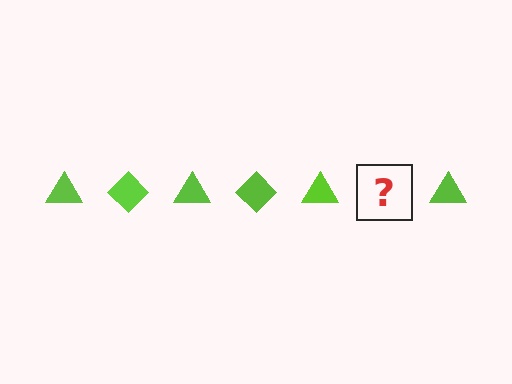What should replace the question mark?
The question mark should be replaced with a lime diamond.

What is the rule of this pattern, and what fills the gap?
The rule is that the pattern cycles through triangle, diamond shapes in lime. The gap should be filled with a lime diamond.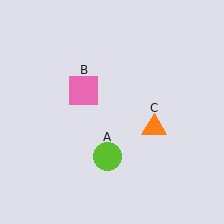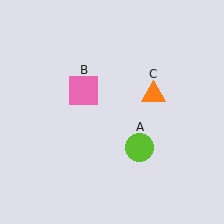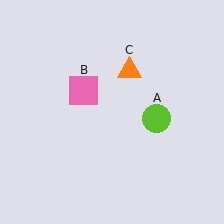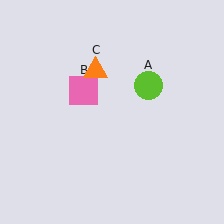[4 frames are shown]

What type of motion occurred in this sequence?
The lime circle (object A), orange triangle (object C) rotated counterclockwise around the center of the scene.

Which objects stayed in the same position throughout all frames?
Pink square (object B) remained stationary.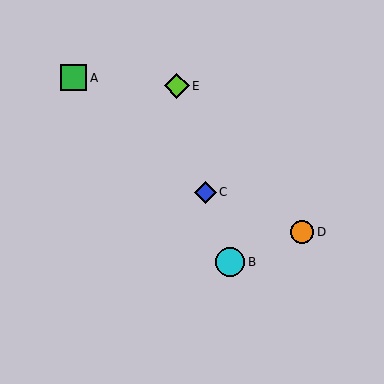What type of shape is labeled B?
Shape B is a cyan circle.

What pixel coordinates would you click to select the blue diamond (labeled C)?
Click at (205, 192) to select the blue diamond C.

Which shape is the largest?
The cyan circle (labeled B) is the largest.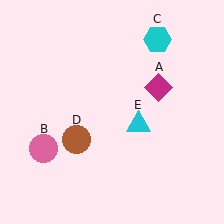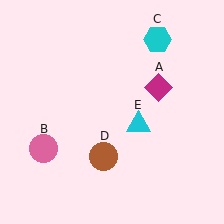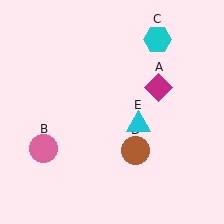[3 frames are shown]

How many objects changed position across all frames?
1 object changed position: brown circle (object D).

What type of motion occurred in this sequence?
The brown circle (object D) rotated counterclockwise around the center of the scene.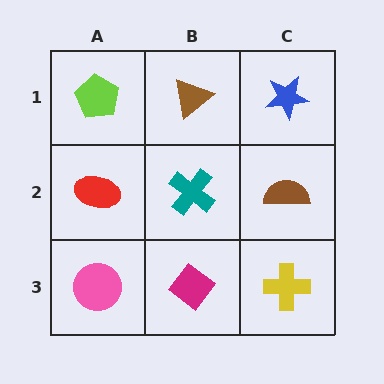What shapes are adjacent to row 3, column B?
A teal cross (row 2, column B), a pink circle (row 3, column A), a yellow cross (row 3, column C).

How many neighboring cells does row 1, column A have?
2.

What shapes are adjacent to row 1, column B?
A teal cross (row 2, column B), a lime pentagon (row 1, column A), a blue star (row 1, column C).